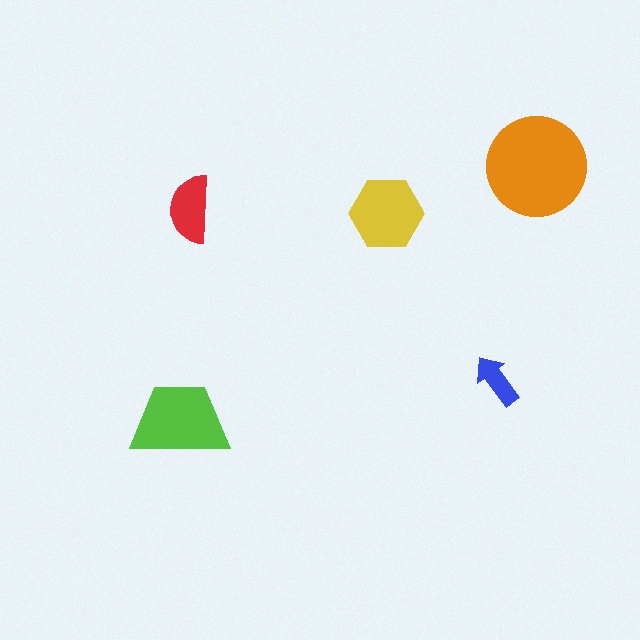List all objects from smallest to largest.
The blue arrow, the red semicircle, the yellow hexagon, the lime trapezoid, the orange circle.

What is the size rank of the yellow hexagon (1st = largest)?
3rd.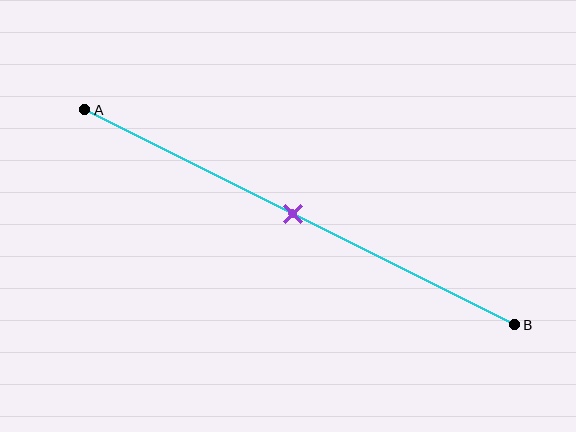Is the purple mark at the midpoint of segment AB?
Yes, the mark is approximately at the midpoint.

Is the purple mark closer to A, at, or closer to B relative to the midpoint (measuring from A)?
The purple mark is approximately at the midpoint of segment AB.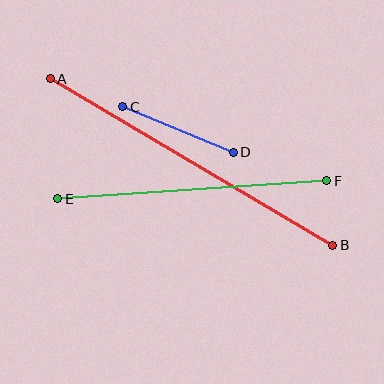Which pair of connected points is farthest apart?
Points A and B are farthest apart.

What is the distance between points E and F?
The distance is approximately 270 pixels.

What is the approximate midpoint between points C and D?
The midpoint is at approximately (178, 130) pixels.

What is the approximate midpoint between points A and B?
The midpoint is at approximately (192, 162) pixels.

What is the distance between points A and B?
The distance is approximately 328 pixels.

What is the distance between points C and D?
The distance is approximately 120 pixels.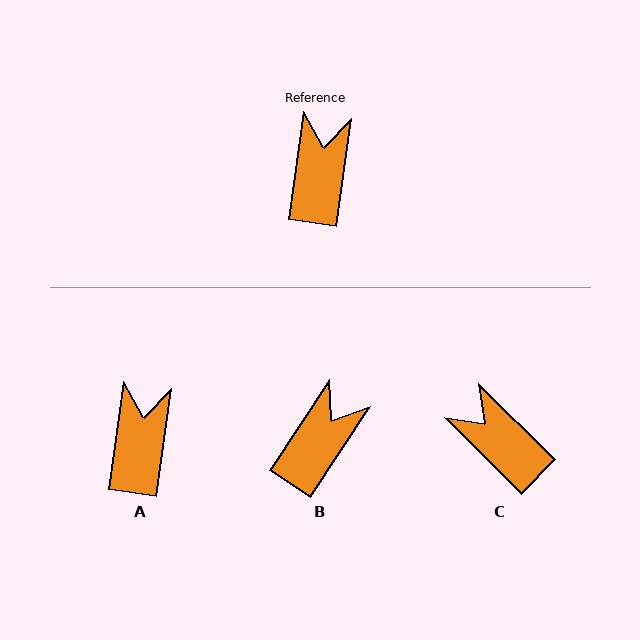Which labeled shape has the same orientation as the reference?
A.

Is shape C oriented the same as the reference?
No, it is off by about 53 degrees.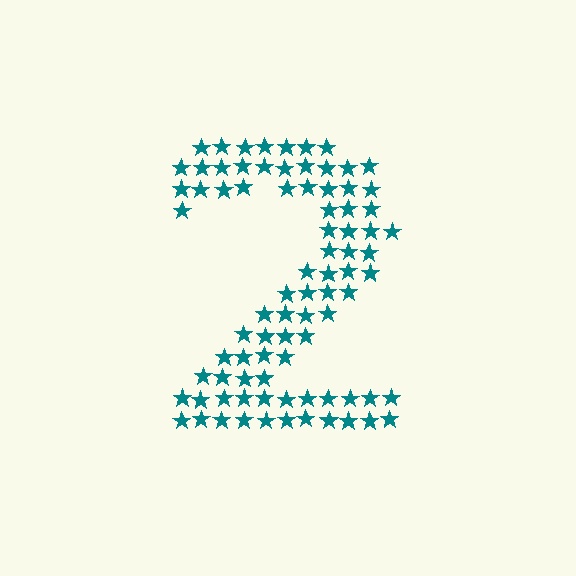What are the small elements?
The small elements are stars.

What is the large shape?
The large shape is the digit 2.